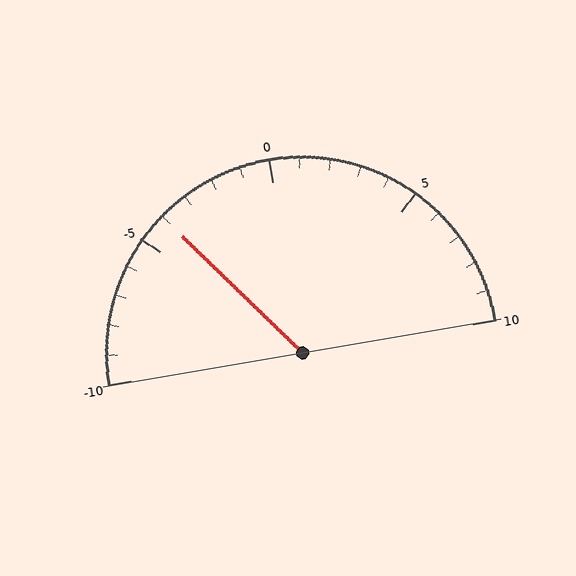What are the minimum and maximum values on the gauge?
The gauge ranges from -10 to 10.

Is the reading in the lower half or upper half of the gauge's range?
The reading is in the lower half of the range (-10 to 10).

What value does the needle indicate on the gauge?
The needle indicates approximately -4.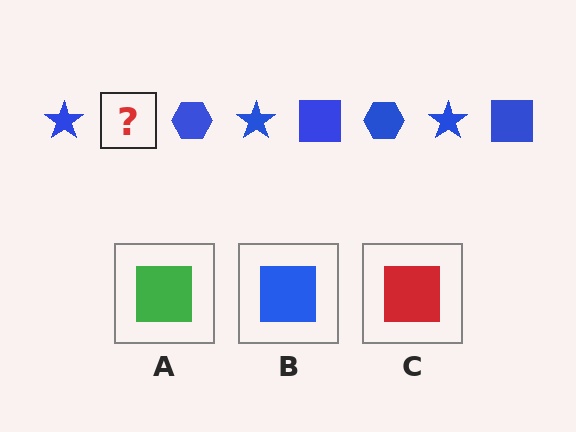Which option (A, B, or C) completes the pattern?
B.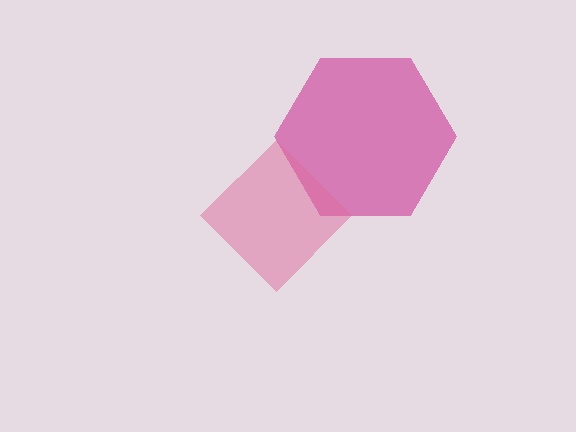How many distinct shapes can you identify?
There are 2 distinct shapes: a magenta hexagon, a pink diamond.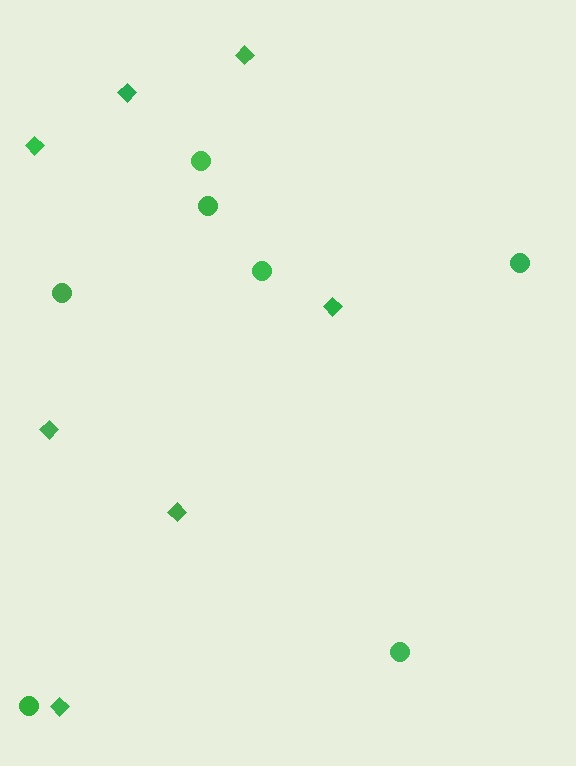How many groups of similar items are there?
There are 2 groups: one group of circles (7) and one group of diamonds (7).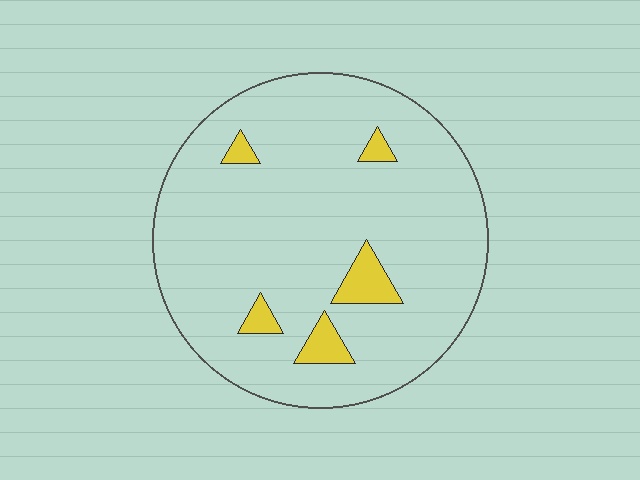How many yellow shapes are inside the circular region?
5.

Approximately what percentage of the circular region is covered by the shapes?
Approximately 5%.